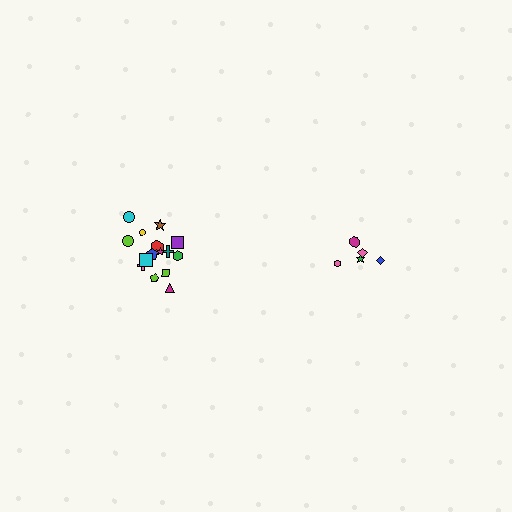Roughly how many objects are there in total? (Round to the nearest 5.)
Roughly 20 objects in total.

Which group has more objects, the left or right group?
The left group.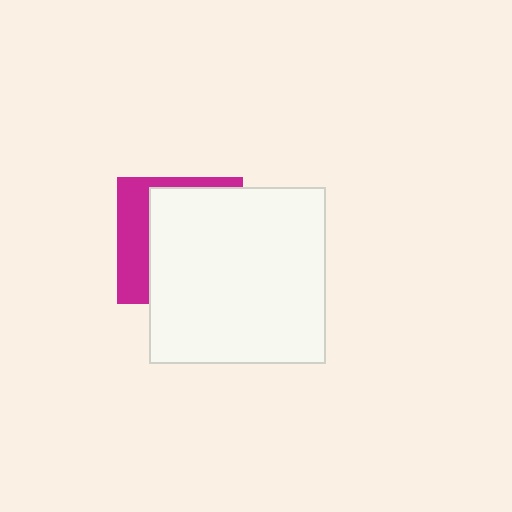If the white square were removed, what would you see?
You would see the complete magenta square.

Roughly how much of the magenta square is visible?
A small part of it is visible (roughly 31%).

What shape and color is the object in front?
The object in front is a white square.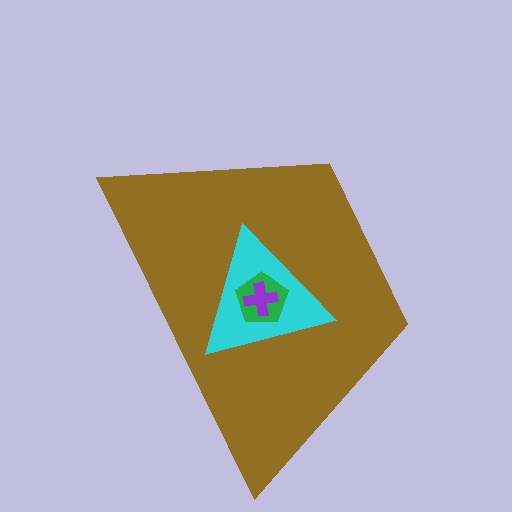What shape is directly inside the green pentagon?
The purple cross.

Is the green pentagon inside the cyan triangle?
Yes.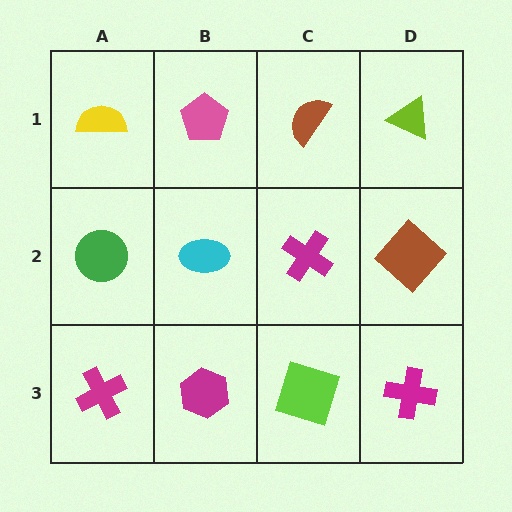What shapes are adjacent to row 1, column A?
A green circle (row 2, column A), a pink pentagon (row 1, column B).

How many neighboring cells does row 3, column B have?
3.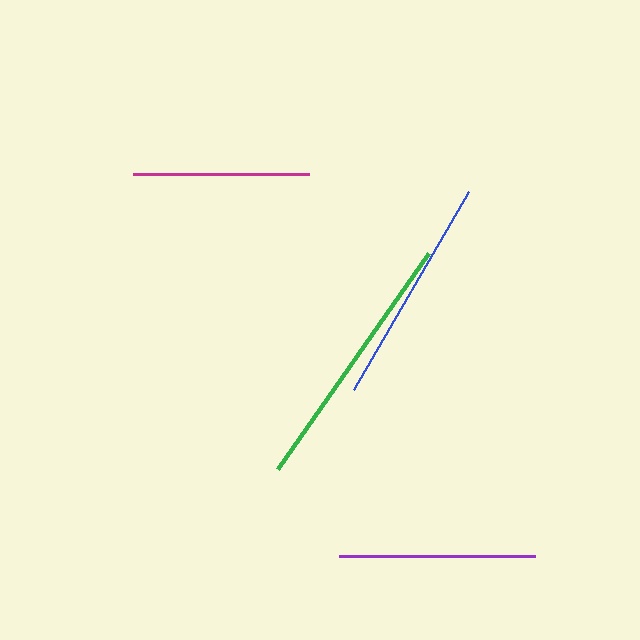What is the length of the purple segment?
The purple segment is approximately 195 pixels long.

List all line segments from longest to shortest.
From longest to shortest: green, blue, purple, magenta.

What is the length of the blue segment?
The blue segment is approximately 229 pixels long.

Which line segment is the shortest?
The magenta line is the shortest at approximately 176 pixels.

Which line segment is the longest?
The green line is the longest at approximately 264 pixels.